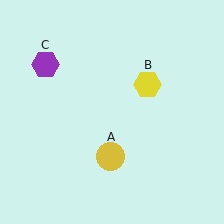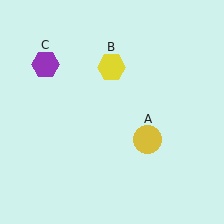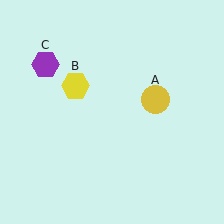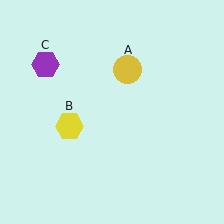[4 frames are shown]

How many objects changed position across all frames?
2 objects changed position: yellow circle (object A), yellow hexagon (object B).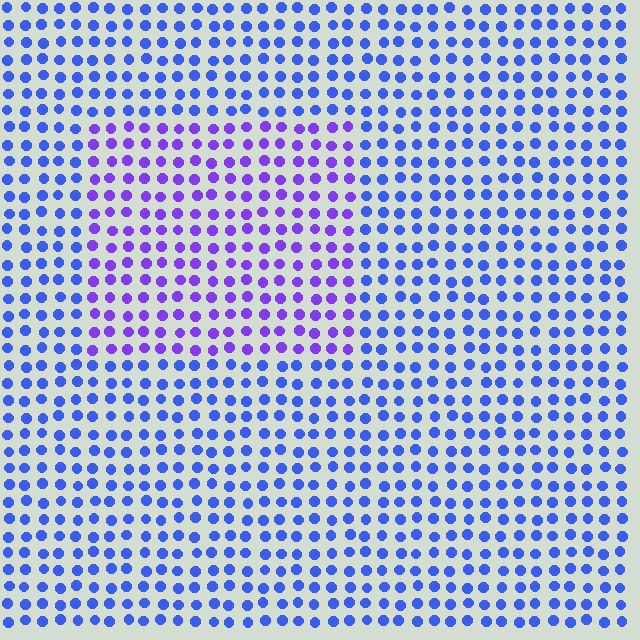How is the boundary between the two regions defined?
The boundary is defined purely by a slight shift in hue (about 36 degrees). Spacing, size, and orientation are identical on both sides.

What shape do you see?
I see a rectangle.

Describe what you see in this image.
The image is filled with small blue elements in a uniform arrangement. A rectangle-shaped region is visible where the elements are tinted to a slightly different hue, forming a subtle color boundary.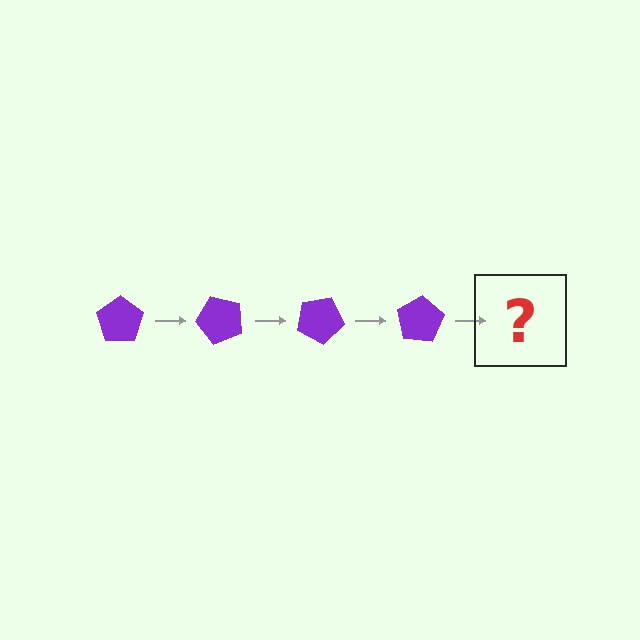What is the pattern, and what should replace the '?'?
The pattern is that the pentagon rotates 50 degrees each step. The '?' should be a purple pentagon rotated 200 degrees.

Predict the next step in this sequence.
The next step is a purple pentagon rotated 200 degrees.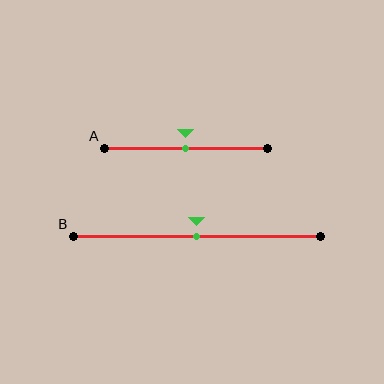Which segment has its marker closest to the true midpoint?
Segment A has its marker closest to the true midpoint.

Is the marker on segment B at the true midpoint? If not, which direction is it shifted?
Yes, the marker on segment B is at the true midpoint.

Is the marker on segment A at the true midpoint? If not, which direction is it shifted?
Yes, the marker on segment A is at the true midpoint.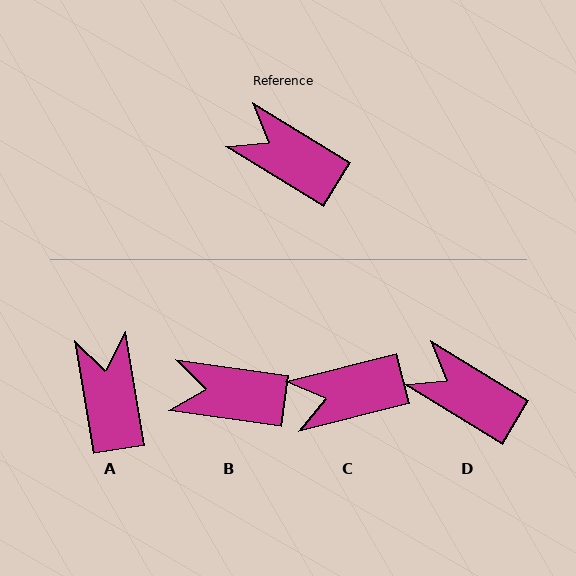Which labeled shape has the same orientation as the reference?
D.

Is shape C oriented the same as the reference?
No, it is off by about 46 degrees.